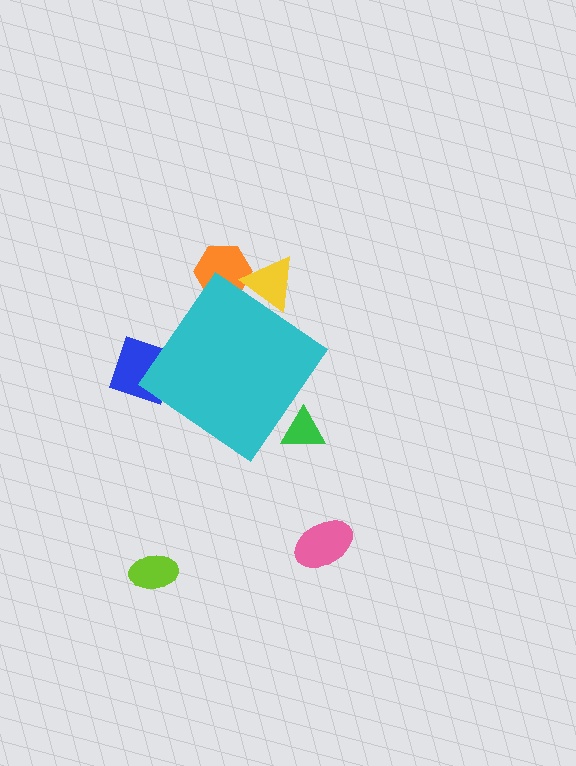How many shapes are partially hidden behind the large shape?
4 shapes are partially hidden.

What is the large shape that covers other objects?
A cyan diamond.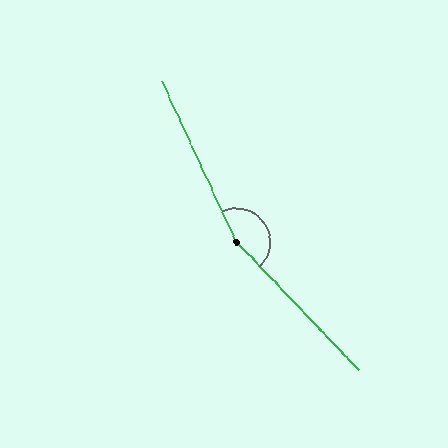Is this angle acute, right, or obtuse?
It is obtuse.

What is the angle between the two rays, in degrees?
Approximately 161 degrees.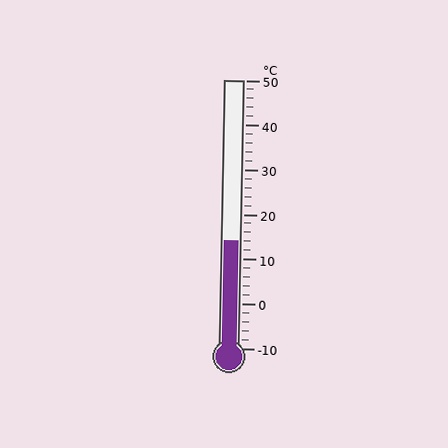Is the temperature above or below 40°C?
The temperature is below 40°C.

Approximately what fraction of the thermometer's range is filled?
The thermometer is filled to approximately 40% of its range.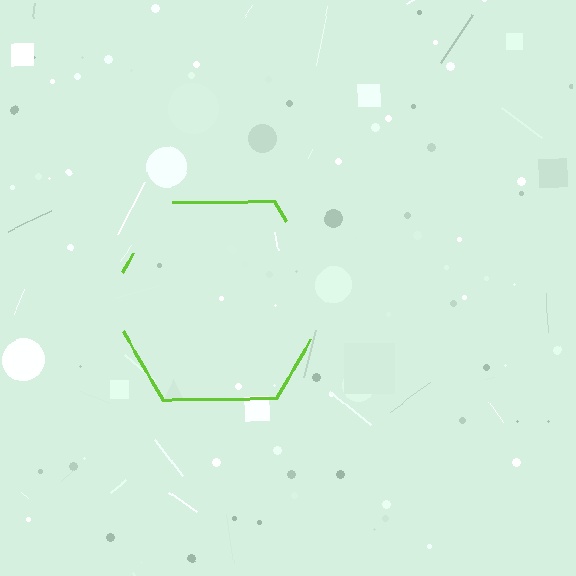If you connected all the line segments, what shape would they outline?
They would outline a hexagon.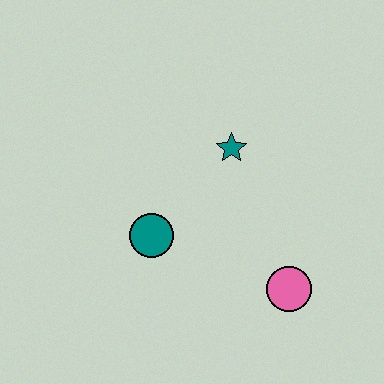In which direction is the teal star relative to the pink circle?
The teal star is above the pink circle.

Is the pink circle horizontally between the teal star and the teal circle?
No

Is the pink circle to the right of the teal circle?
Yes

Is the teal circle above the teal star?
No